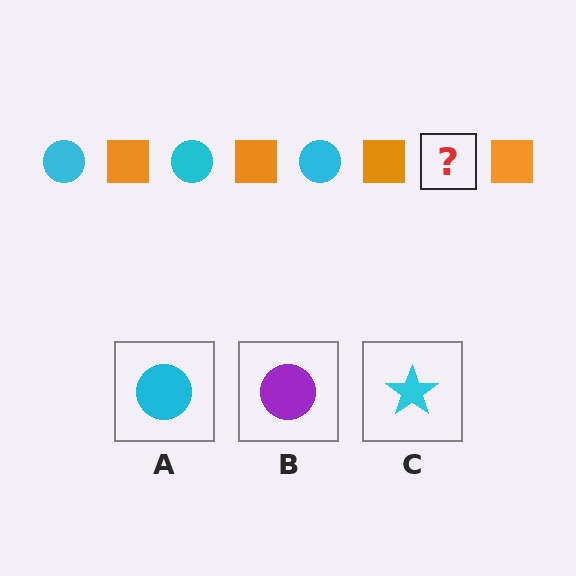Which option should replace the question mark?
Option A.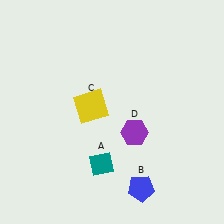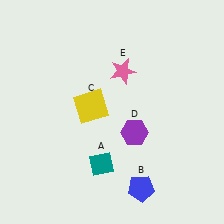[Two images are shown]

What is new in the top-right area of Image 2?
A pink star (E) was added in the top-right area of Image 2.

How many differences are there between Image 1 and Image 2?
There is 1 difference between the two images.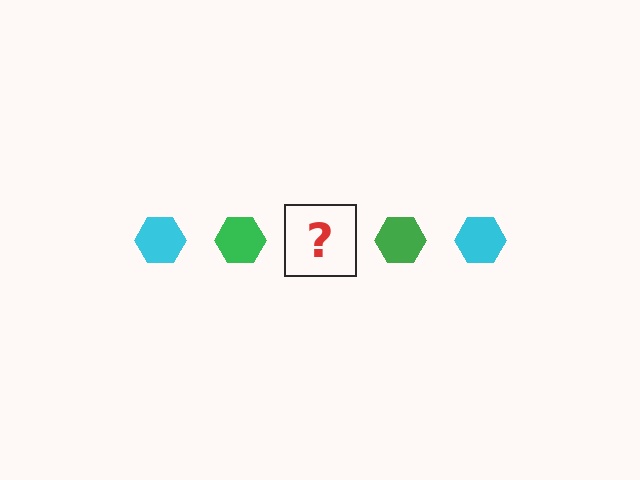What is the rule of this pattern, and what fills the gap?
The rule is that the pattern cycles through cyan, green hexagons. The gap should be filled with a cyan hexagon.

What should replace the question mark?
The question mark should be replaced with a cyan hexagon.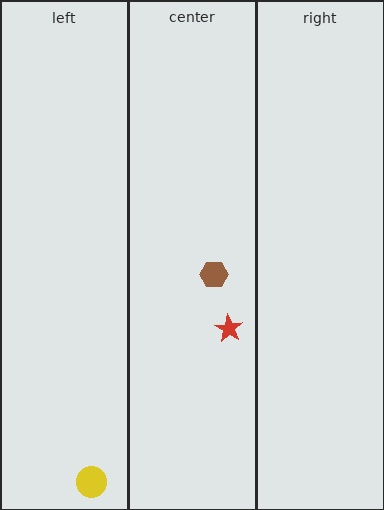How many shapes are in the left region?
1.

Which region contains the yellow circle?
The left region.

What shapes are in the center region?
The brown hexagon, the red star.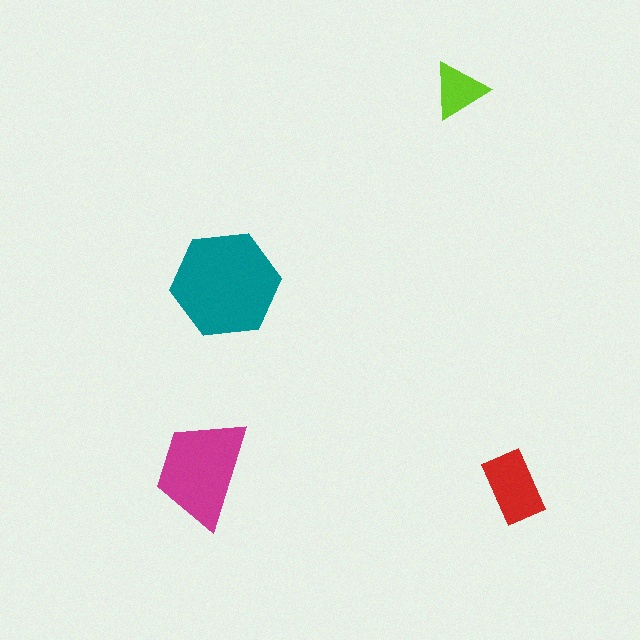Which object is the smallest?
The lime triangle.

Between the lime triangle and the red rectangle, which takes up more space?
The red rectangle.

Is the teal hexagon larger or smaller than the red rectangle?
Larger.